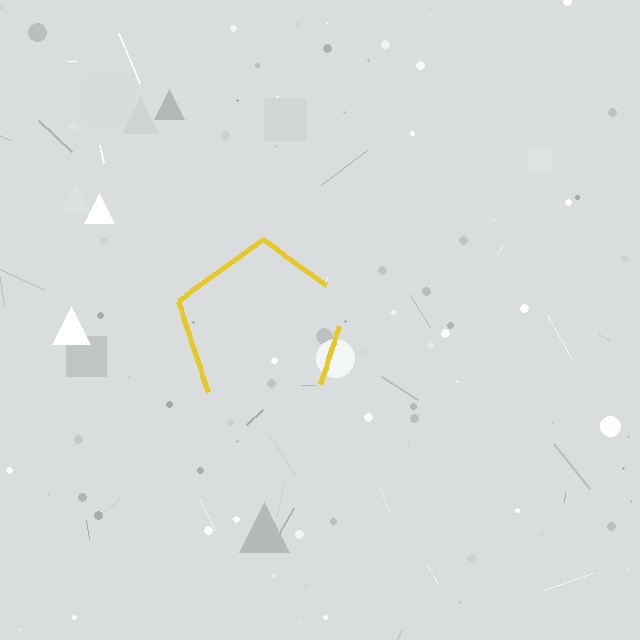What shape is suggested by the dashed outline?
The dashed outline suggests a pentagon.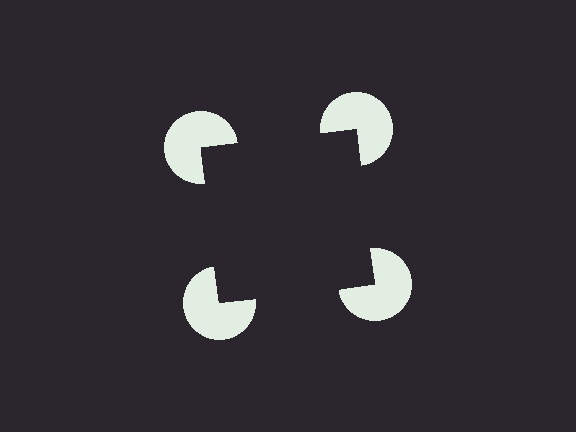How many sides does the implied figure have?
4 sides.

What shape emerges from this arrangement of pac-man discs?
An illusory square — its edges are inferred from the aligned wedge cuts in the pac-man discs, not physically drawn.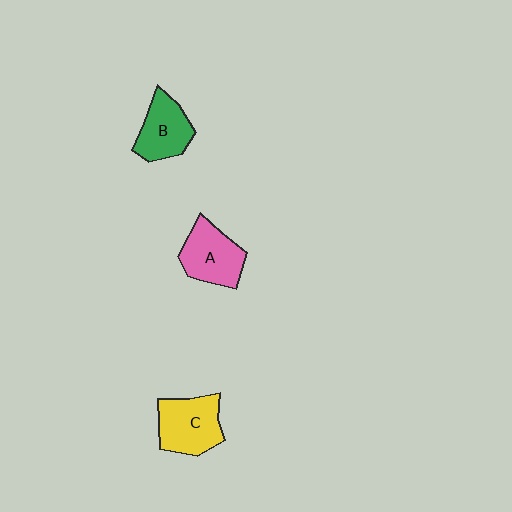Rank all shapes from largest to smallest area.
From largest to smallest: C (yellow), A (pink), B (green).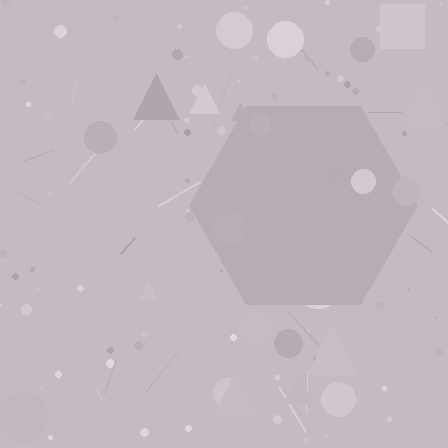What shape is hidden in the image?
A hexagon is hidden in the image.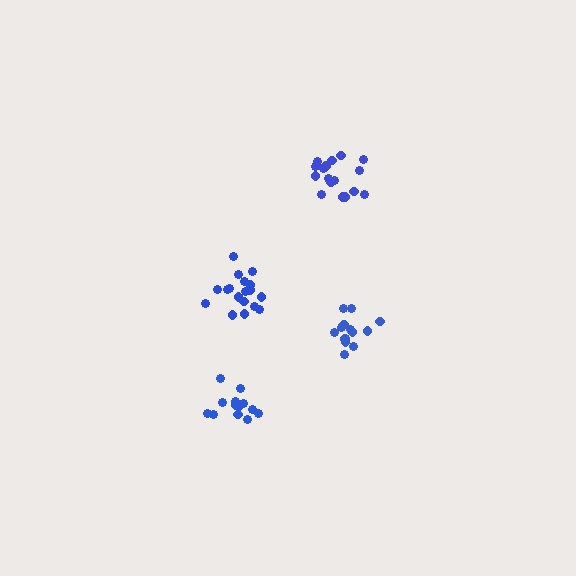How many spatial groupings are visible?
There are 4 spatial groupings.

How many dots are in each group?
Group 1: 14 dots, Group 2: 17 dots, Group 3: 18 dots, Group 4: 13 dots (62 total).